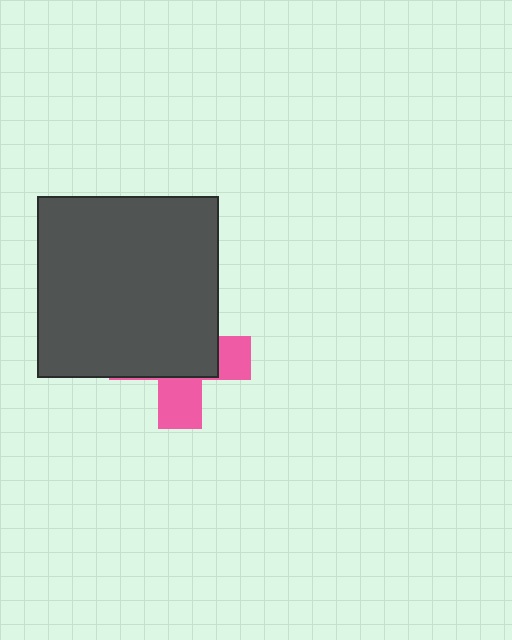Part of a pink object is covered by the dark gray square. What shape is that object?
It is a cross.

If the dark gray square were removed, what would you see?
You would see the complete pink cross.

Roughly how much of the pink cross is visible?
A small part of it is visible (roughly 36%).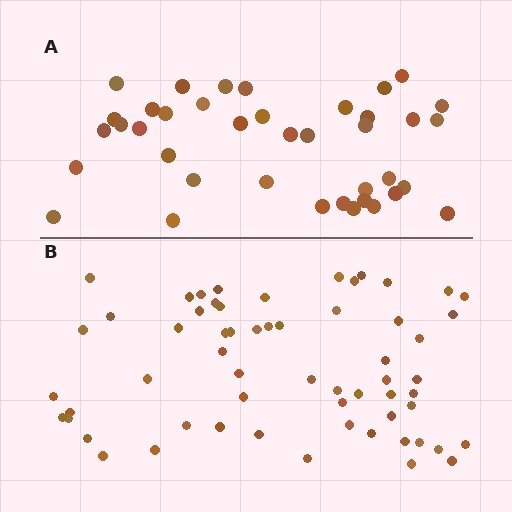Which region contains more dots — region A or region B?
Region B (the bottom region) has more dots.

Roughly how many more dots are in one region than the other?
Region B has approximately 20 more dots than region A.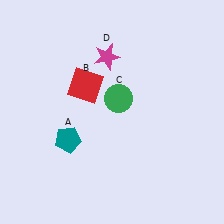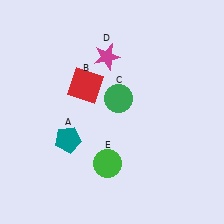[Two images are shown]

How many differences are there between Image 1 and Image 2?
There is 1 difference between the two images.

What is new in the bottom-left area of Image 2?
A green circle (E) was added in the bottom-left area of Image 2.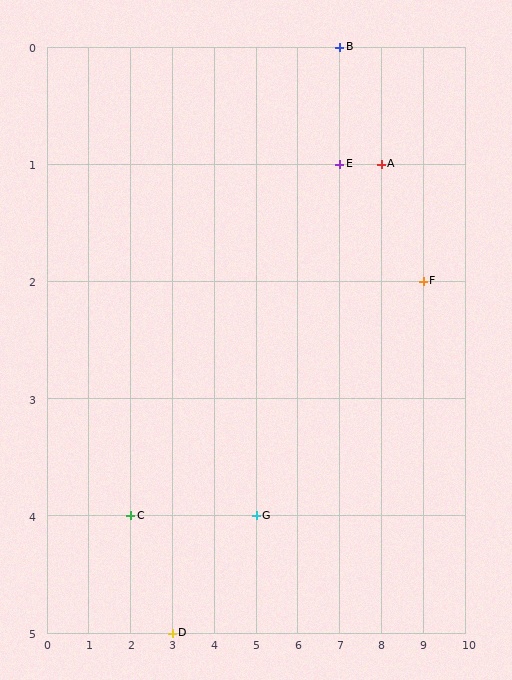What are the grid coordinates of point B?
Point B is at grid coordinates (7, 0).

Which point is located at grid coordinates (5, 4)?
Point G is at (5, 4).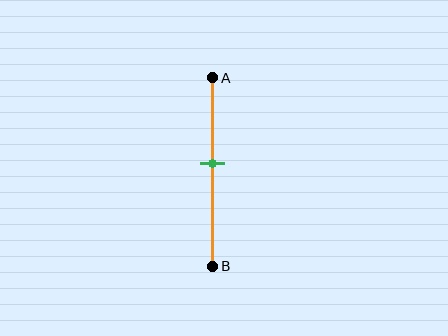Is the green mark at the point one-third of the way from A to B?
No, the mark is at about 45% from A, not at the 33% one-third point.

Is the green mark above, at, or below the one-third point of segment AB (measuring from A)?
The green mark is below the one-third point of segment AB.